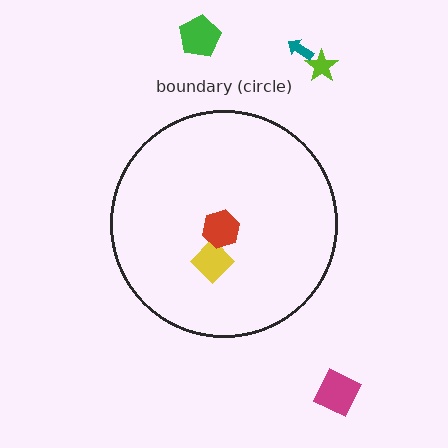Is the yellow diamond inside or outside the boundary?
Inside.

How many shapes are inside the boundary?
2 inside, 4 outside.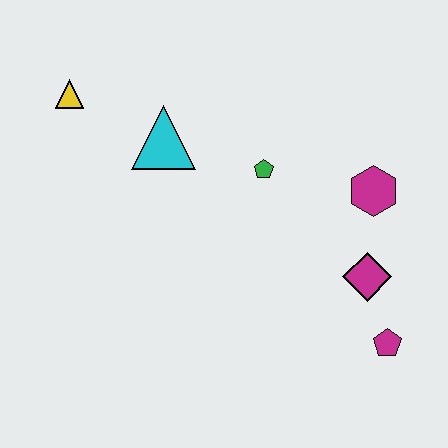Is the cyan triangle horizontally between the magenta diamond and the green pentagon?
No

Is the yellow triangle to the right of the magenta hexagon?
No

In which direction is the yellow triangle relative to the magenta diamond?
The yellow triangle is to the left of the magenta diamond.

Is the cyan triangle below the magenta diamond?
No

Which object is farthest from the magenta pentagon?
The yellow triangle is farthest from the magenta pentagon.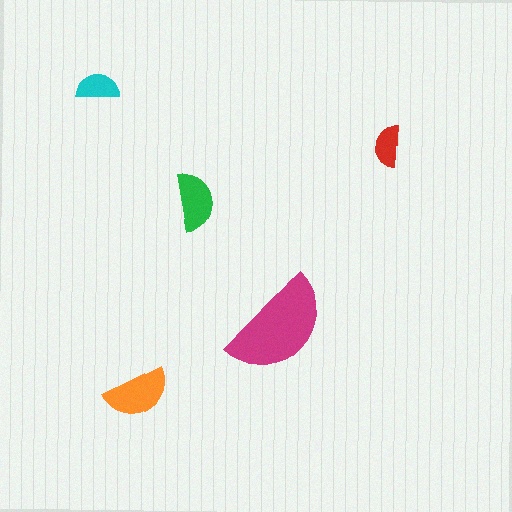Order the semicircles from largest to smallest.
the magenta one, the orange one, the green one, the cyan one, the red one.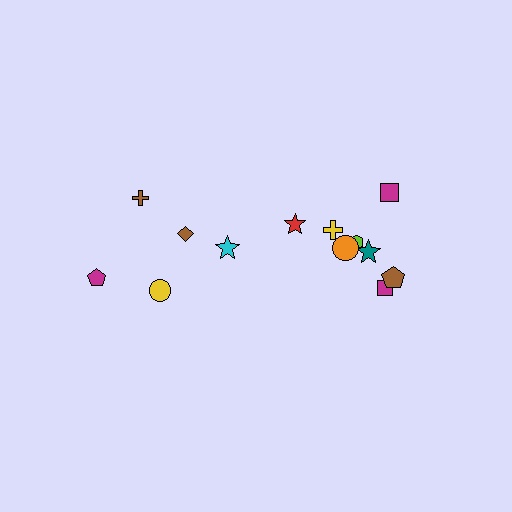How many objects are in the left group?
There are 5 objects.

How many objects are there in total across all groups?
There are 13 objects.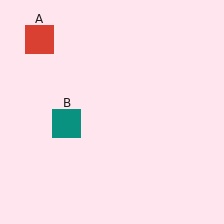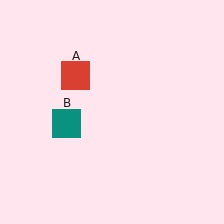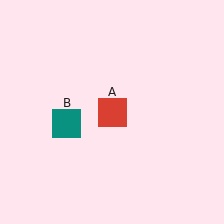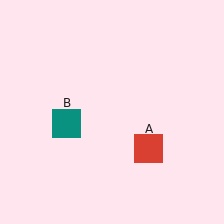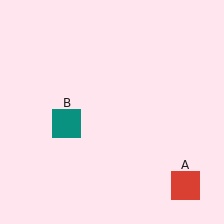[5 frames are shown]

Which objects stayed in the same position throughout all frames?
Teal square (object B) remained stationary.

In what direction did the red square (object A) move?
The red square (object A) moved down and to the right.